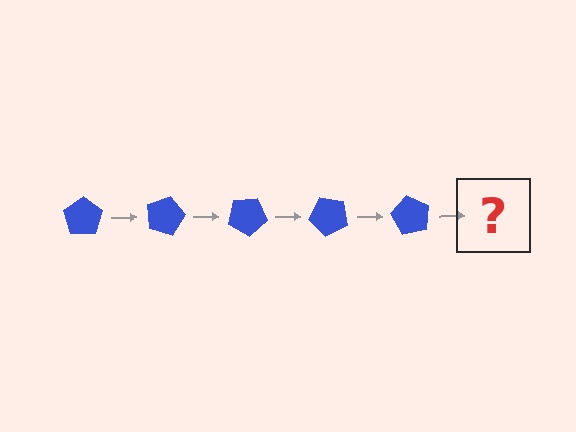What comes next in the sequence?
The next element should be a blue pentagon rotated 75 degrees.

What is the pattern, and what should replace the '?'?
The pattern is that the pentagon rotates 15 degrees each step. The '?' should be a blue pentagon rotated 75 degrees.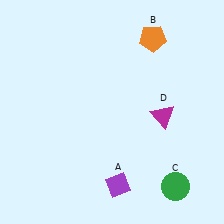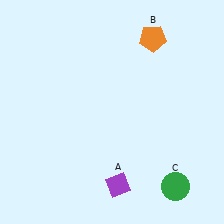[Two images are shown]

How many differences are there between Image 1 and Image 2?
There is 1 difference between the two images.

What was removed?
The magenta triangle (D) was removed in Image 2.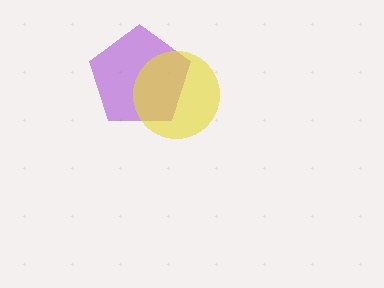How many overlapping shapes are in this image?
There are 2 overlapping shapes in the image.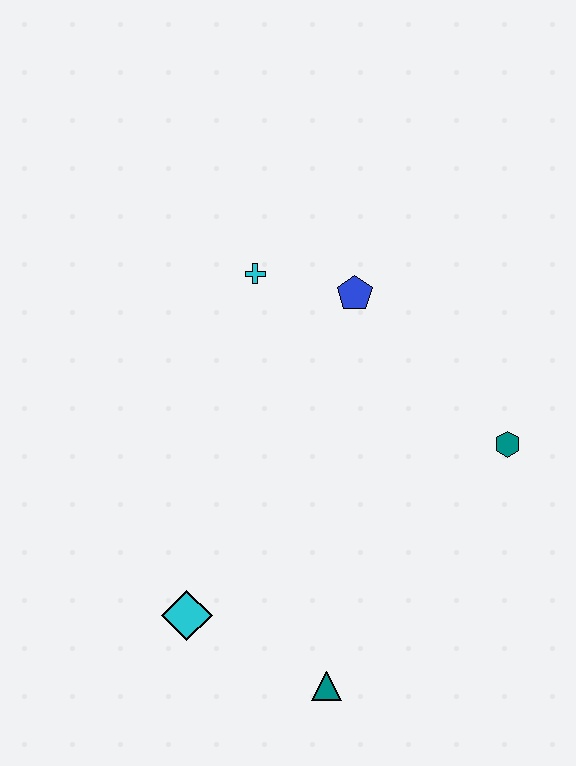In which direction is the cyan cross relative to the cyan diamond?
The cyan cross is above the cyan diamond.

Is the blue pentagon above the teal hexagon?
Yes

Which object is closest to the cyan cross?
The blue pentagon is closest to the cyan cross.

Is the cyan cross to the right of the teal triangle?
No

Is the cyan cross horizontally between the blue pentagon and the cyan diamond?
Yes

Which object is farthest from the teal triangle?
The cyan cross is farthest from the teal triangle.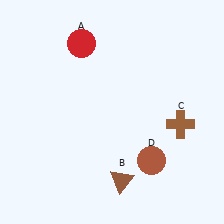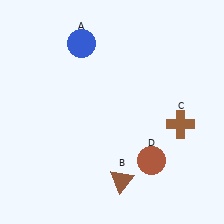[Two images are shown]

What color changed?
The circle (A) changed from red in Image 1 to blue in Image 2.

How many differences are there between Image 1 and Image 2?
There is 1 difference between the two images.